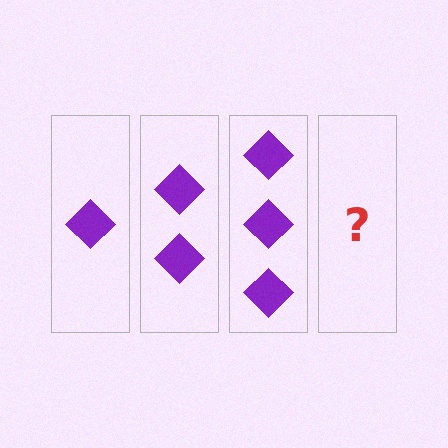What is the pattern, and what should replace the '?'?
The pattern is that each step adds one more diamond. The '?' should be 4 diamonds.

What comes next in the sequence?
The next element should be 4 diamonds.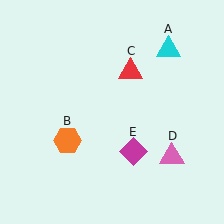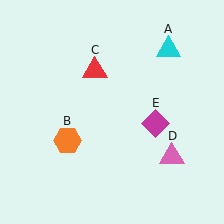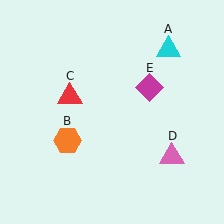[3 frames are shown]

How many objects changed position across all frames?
2 objects changed position: red triangle (object C), magenta diamond (object E).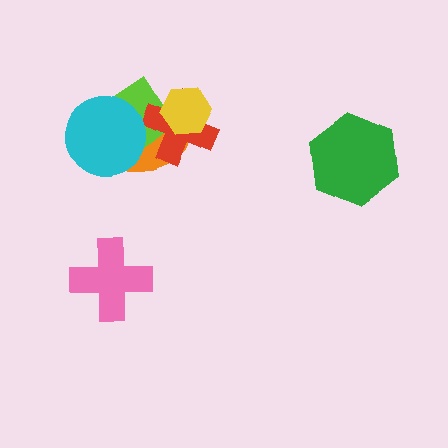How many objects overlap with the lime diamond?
3 objects overlap with the lime diamond.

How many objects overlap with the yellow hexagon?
2 objects overlap with the yellow hexagon.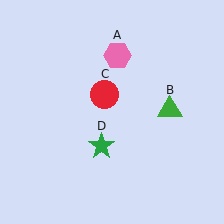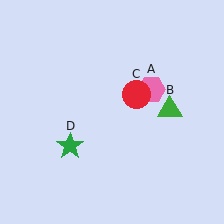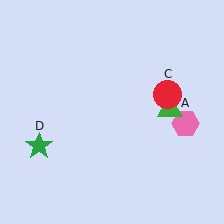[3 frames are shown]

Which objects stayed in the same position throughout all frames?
Green triangle (object B) remained stationary.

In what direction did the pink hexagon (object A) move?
The pink hexagon (object A) moved down and to the right.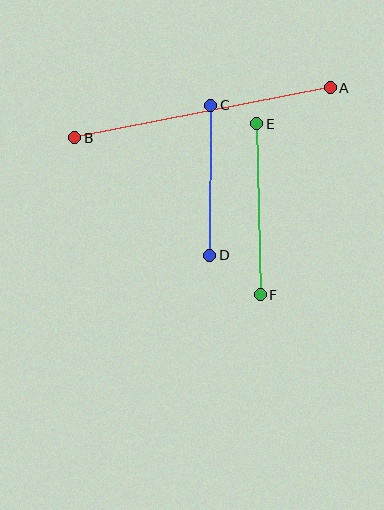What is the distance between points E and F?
The distance is approximately 171 pixels.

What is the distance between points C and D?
The distance is approximately 150 pixels.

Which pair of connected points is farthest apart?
Points A and B are farthest apart.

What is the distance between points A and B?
The distance is approximately 261 pixels.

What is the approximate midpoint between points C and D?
The midpoint is at approximately (210, 180) pixels.